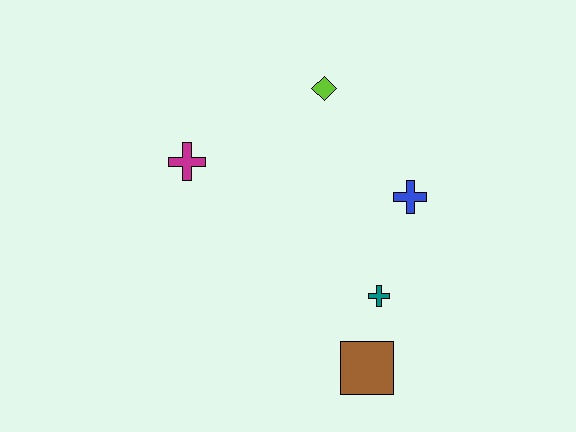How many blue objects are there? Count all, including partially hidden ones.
There is 1 blue object.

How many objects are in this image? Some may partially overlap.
There are 5 objects.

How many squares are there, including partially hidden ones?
There is 1 square.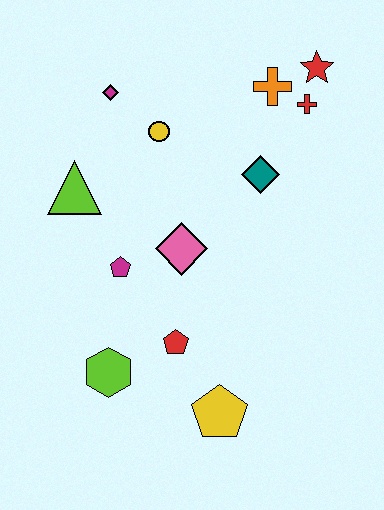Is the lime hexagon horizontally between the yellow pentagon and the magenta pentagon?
No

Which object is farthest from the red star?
The lime hexagon is farthest from the red star.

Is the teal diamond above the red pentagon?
Yes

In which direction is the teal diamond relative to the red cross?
The teal diamond is below the red cross.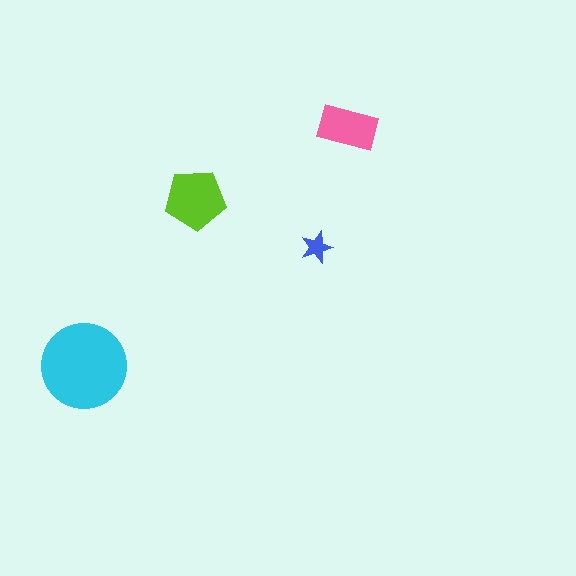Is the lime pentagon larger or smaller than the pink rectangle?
Larger.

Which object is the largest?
The cyan circle.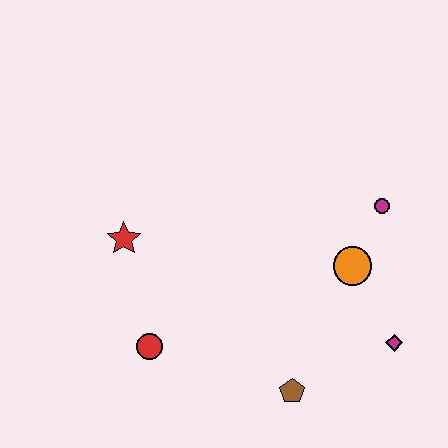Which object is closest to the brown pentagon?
The magenta diamond is closest to the brown pentagon.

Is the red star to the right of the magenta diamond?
No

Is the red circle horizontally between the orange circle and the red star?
Yes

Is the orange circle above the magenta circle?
No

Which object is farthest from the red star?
The magenta diamond is farthest from the red star.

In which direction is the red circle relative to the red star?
The red circle is below the red star.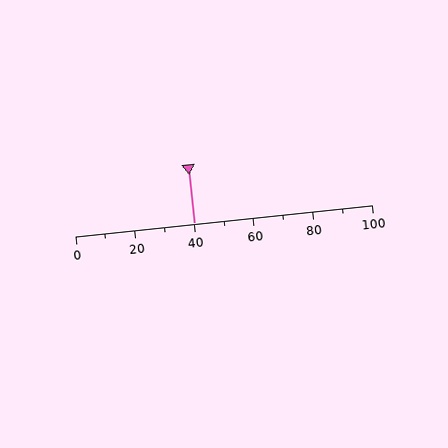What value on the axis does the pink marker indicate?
The marker indicates approximately 40.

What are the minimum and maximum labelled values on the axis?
The axis runs from 0 to 100.